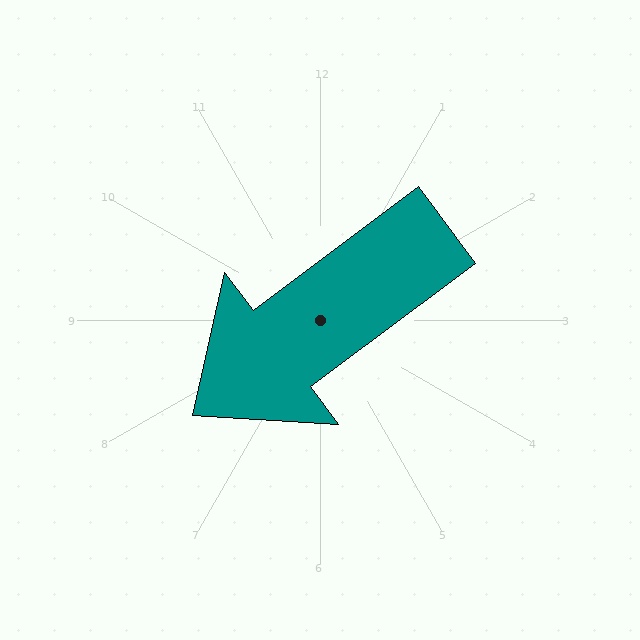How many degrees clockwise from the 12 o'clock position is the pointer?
Approximately 233 degrees.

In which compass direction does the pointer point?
Southwest.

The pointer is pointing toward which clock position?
Roughly 8 o'clock.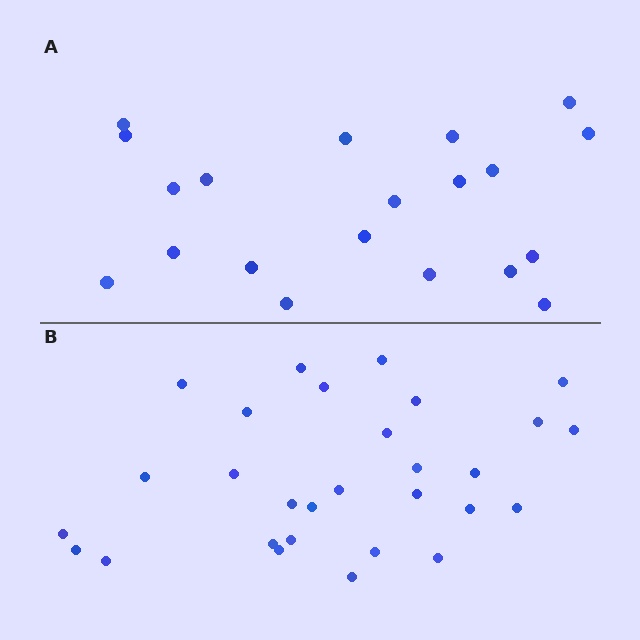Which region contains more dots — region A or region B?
Region B (the bottom region) has more dots.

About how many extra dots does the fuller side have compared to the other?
Region B has roughly 8 or so more dots than region A.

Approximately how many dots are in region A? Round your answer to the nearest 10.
About 20 dots.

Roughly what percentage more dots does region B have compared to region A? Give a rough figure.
About 45% more.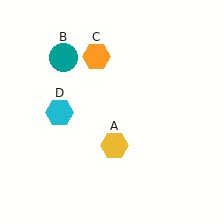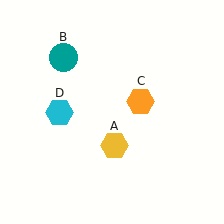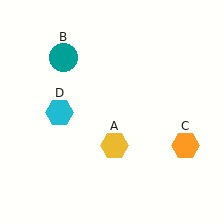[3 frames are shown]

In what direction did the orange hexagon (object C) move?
The orange hexagon (object C) moved down and to the right.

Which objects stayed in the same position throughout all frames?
Yellow hexagon (object A) and teal circle (object B) and cyan hexagon (object D) remained stationary.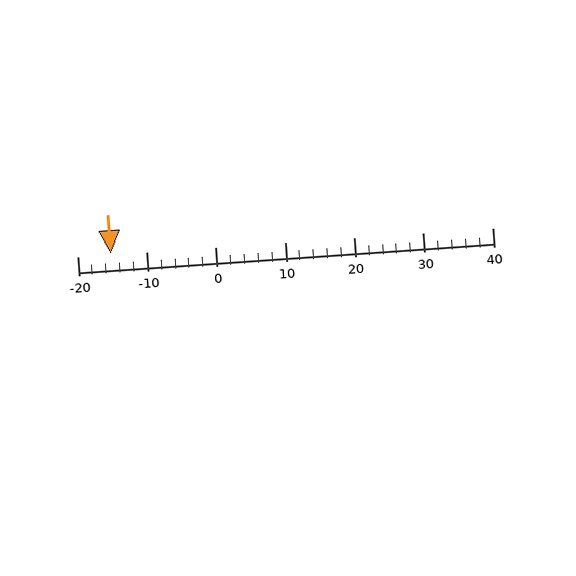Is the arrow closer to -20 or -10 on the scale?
The arrow is closer to -20.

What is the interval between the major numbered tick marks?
The major tick marks are spaced 10 units apart.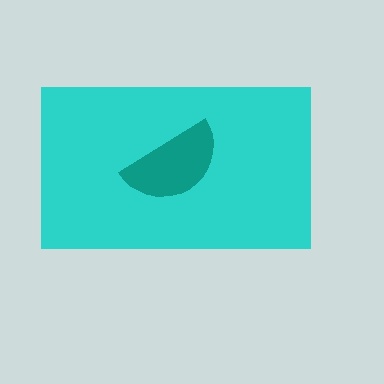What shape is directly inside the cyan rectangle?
The teal semicircle.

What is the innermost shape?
The teal semicircle.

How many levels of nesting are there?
2.